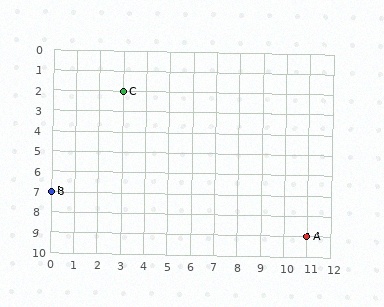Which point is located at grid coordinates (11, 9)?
Point A is at (11, 9).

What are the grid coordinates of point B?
Point B is at grid coordinates (0, 7).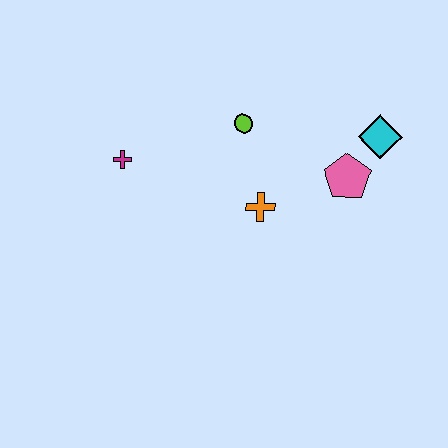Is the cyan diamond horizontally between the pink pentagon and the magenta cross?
No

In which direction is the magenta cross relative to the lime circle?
The magenta cross is to the left of the lime circle.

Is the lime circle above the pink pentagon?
Yes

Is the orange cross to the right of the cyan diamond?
No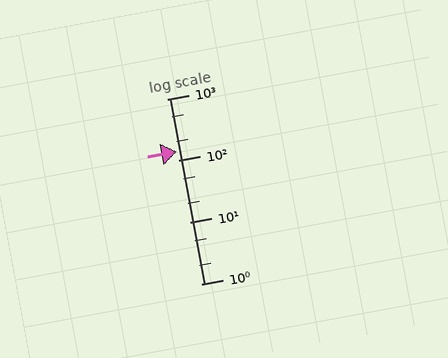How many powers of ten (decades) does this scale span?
The scale spans 3 decades, from 1 to 1000.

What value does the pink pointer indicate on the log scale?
The pointer indicates approximately 140.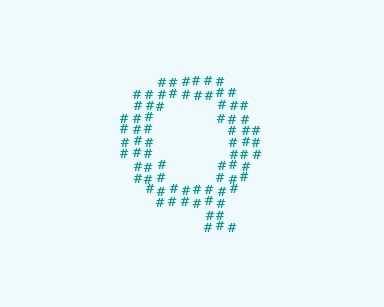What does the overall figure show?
The overall figure shows the letter Q.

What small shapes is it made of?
It is made of small hash symbols.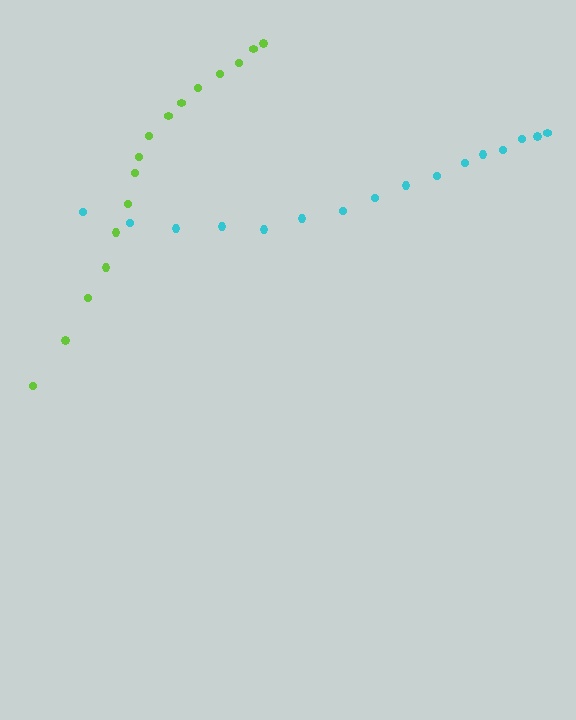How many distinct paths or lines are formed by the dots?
There are 2 distinct paths.